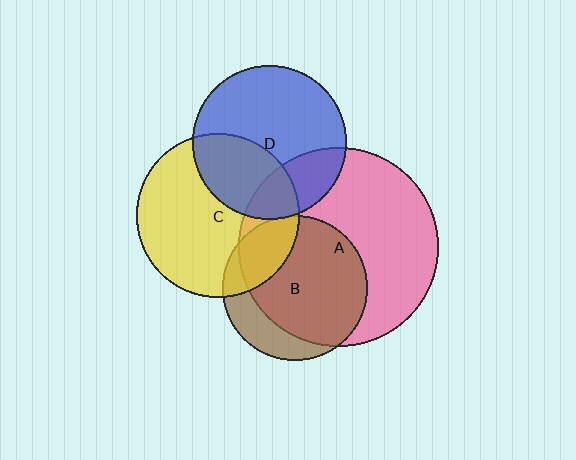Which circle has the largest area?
Circle A (pink).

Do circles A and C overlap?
Yes.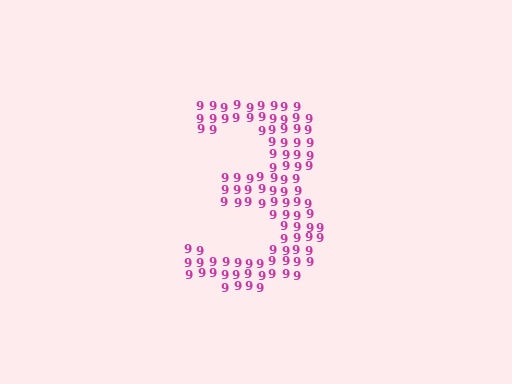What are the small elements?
The small elements are digit 9's.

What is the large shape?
The large shape is the digit 3.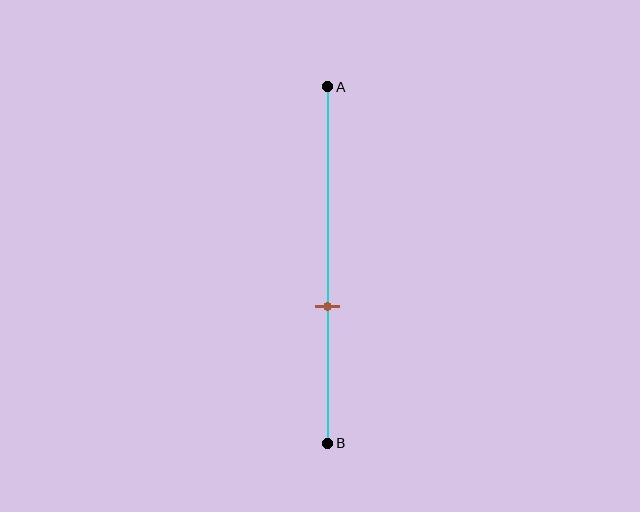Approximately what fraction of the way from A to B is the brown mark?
The brown mark is approximately 60% of the way from A to B.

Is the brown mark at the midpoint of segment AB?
No, the mark is at about 60% from A, not at the 50% midpoint.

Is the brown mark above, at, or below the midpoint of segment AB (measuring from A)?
The brown mark is below the midpoint of segment AB.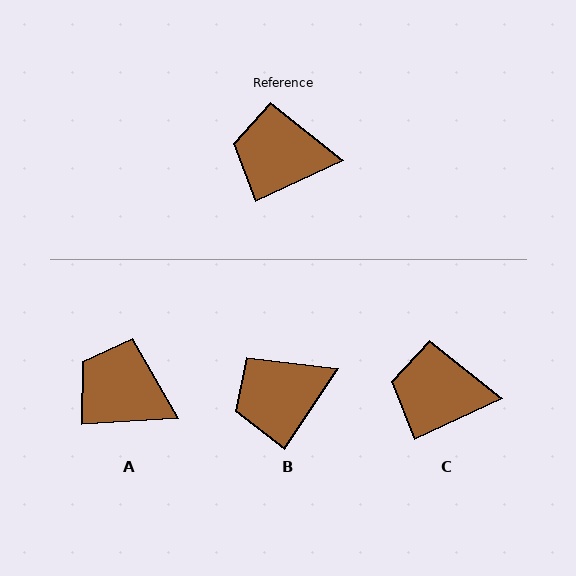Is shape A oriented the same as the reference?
No, it is off by about 22 degrees.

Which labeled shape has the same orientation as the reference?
C.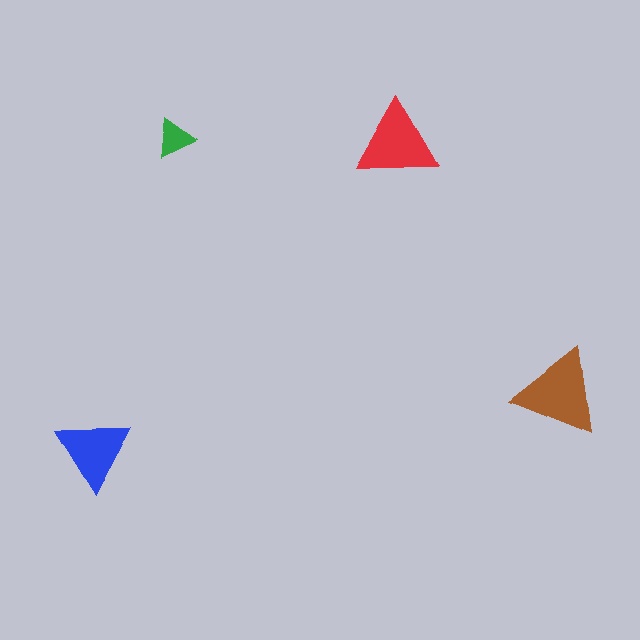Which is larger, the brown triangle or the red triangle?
The brown one.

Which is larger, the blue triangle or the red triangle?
The red one.